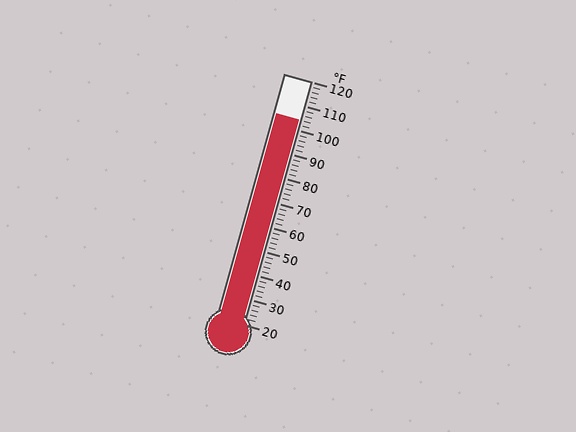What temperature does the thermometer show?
The thermometer shows approximately 104°F.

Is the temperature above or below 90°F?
The temperature is above 90°F.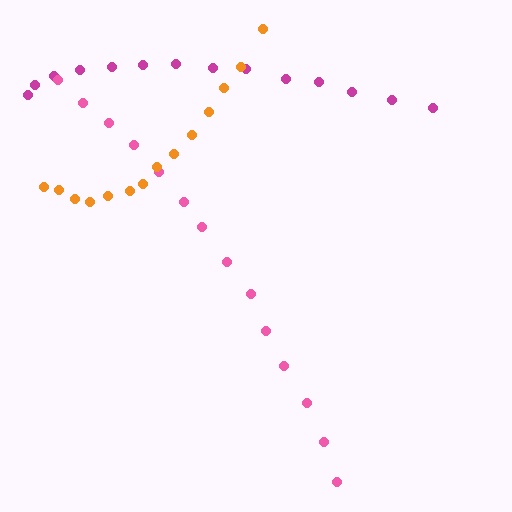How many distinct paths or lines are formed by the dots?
There are 3 distinct paths.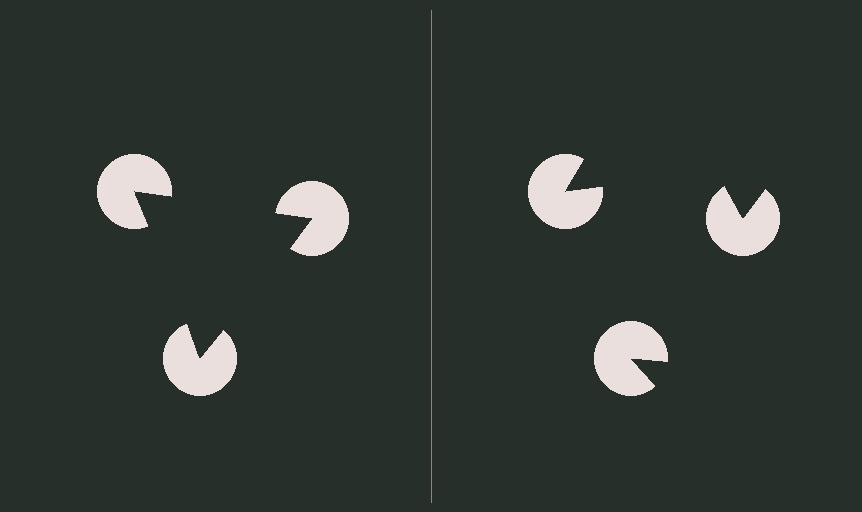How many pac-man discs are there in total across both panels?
6 — 3 on each side.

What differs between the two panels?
The pac-man discs are positioned identically on both sides; only the wedge orientations differ. On the left they align to a triangle; on the right they are misaligned.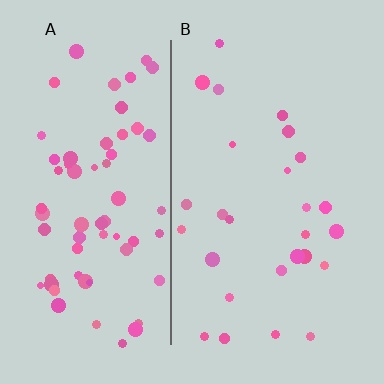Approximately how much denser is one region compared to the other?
Approximately 2.5× — region A over region B.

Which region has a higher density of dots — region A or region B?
A (the left).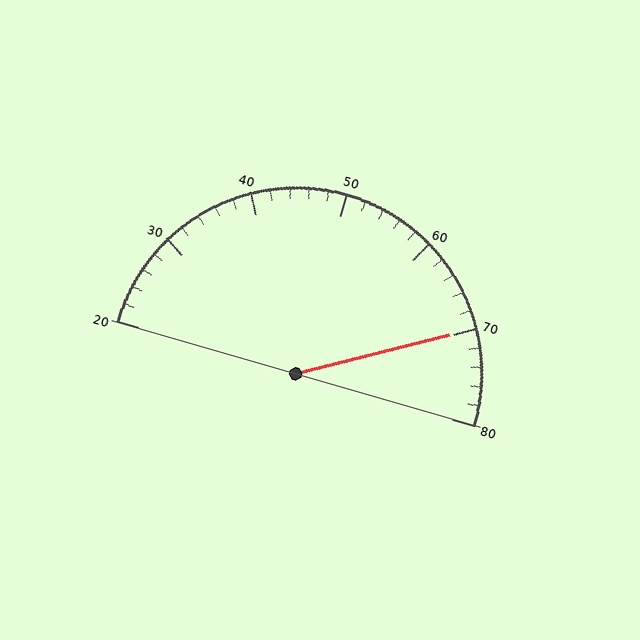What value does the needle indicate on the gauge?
The needle indicates approximately 70.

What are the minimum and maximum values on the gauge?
The gauge ranges from 20 to 80.